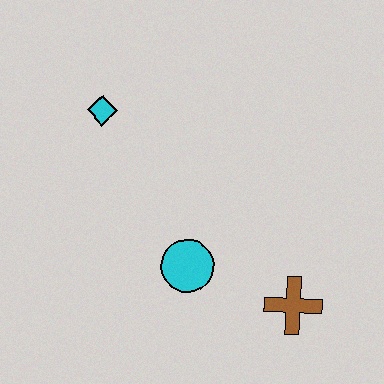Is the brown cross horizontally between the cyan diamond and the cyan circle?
No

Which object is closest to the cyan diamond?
The cyan circle is closest to the cyan diamond.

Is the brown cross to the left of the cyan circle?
No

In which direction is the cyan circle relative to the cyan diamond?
The cyan circle is below the cyan diamond.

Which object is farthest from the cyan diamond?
The brown cross is farthest from the cyan diamond.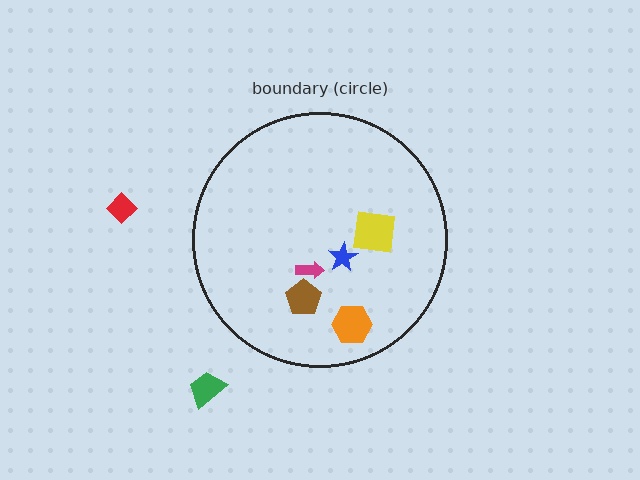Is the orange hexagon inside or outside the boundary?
Inside.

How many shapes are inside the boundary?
5 inside, 2 outside.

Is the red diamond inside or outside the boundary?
Outside.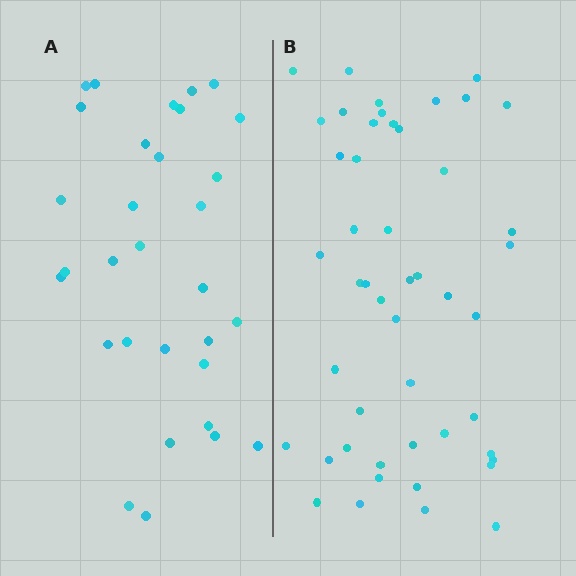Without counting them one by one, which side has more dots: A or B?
Region B (the right region) has more dots.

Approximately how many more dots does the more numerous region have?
Region B has approximately 15 more dots than region A.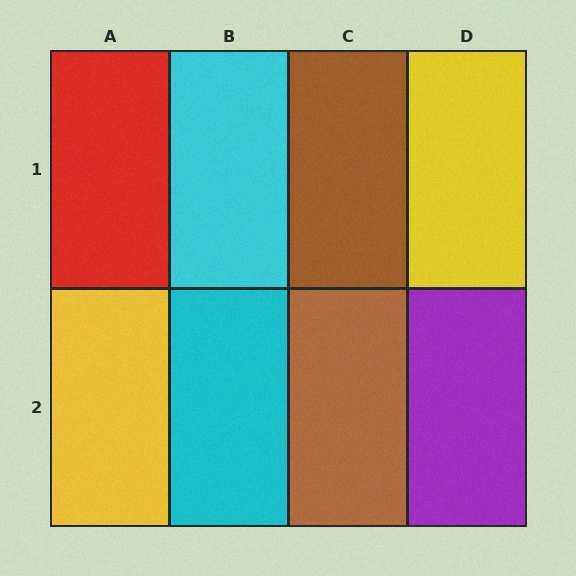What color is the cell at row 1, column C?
Brown.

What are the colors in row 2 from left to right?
Yellow, cyan, brown, purple.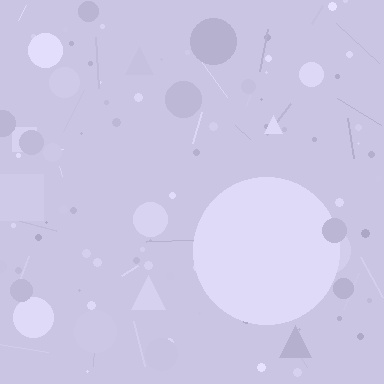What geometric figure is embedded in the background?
A circle is embedded in the background.